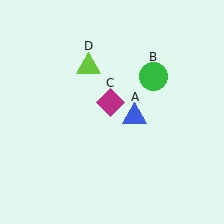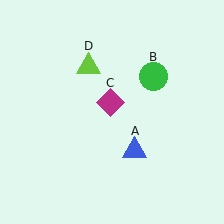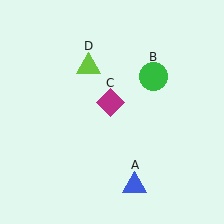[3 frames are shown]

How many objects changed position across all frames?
1 object changed position: blue triangle (object A).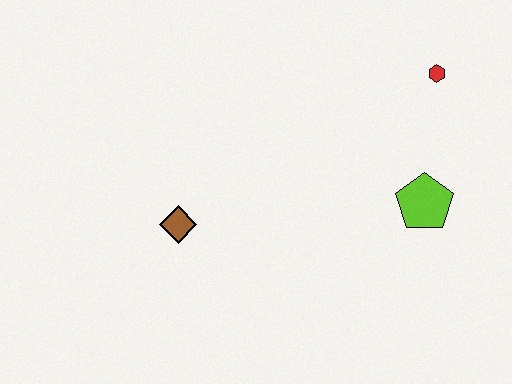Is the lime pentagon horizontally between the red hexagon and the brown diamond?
Yes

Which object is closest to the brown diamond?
The lime pentagon is closest to the brown diamond.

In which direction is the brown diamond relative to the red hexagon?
The brown diamond is to the left of the red hexagon.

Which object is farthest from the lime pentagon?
The brown diamond is farthest from the lime pentagon.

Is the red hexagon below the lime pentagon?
No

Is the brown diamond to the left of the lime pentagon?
Yes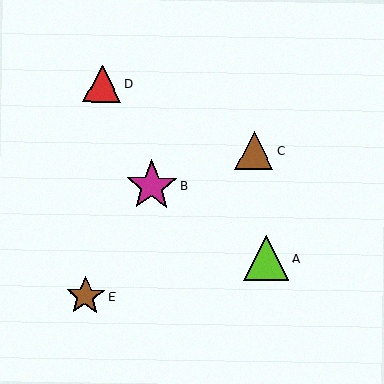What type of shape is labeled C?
Shape C is a brown triangle.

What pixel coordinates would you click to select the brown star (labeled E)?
Click at (85, 296) to select the brown star E.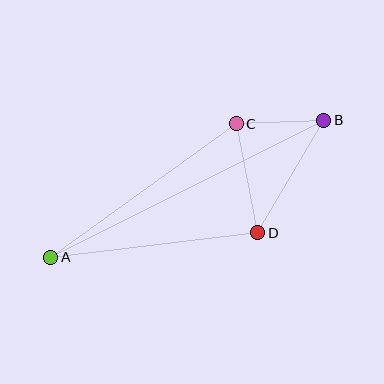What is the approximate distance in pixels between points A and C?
The distance between A and C is approximately 229 pixels.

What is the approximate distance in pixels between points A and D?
The distance between A and D is approximately 208 pixels.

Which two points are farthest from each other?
Points A and B are farthest from each other.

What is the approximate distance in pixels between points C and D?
The distance between C and D is approximately 111 pixels.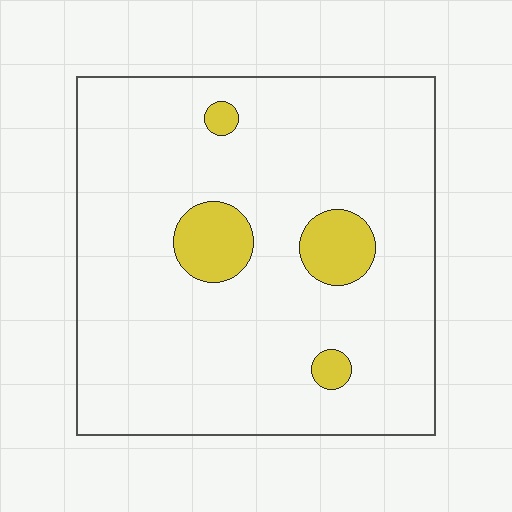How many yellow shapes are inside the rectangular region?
4.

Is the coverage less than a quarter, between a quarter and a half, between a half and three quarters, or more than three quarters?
Less than a quarter.